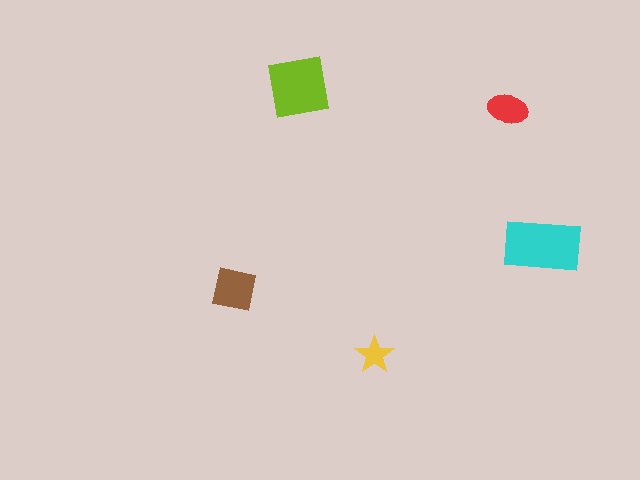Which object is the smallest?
The yellow star.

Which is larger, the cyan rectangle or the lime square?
The cyan rectangle.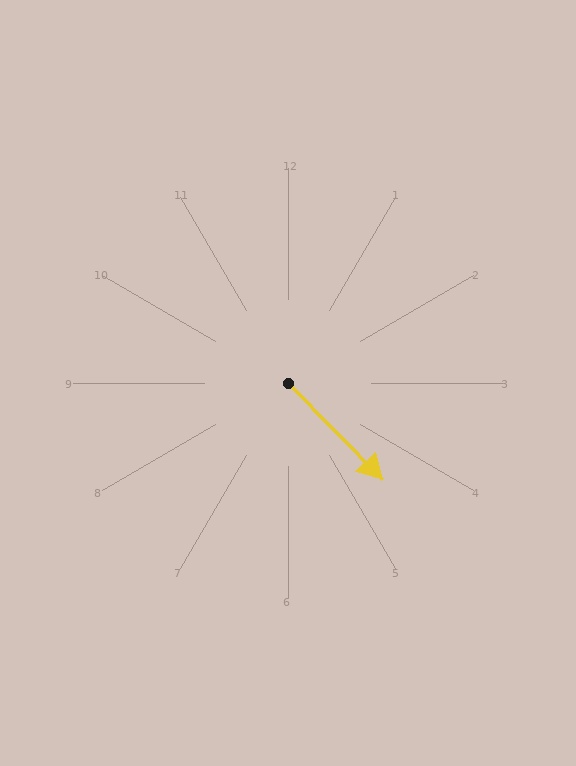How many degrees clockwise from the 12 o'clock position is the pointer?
Approximately 136 degrees.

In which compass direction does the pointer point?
Southeast.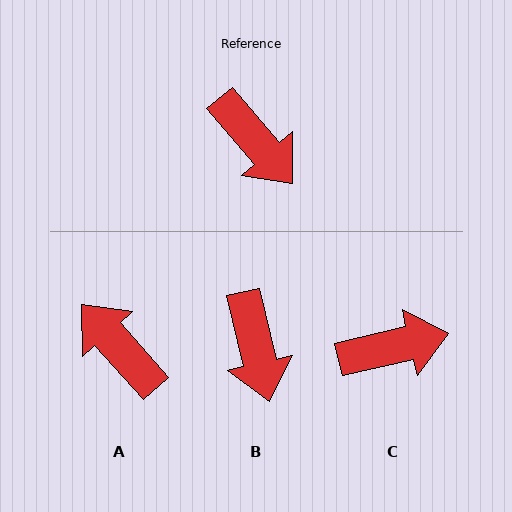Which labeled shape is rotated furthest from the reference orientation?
A, about 179 degrees away.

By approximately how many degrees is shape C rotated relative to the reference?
Approximately 63 degrees counter-clockwise.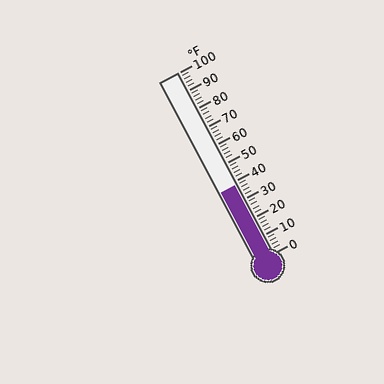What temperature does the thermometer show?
The thermometer shows approximately 38°F.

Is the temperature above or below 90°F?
The temperature is below 90°F.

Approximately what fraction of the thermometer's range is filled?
The thermometer is filled to approximately 40% of its range.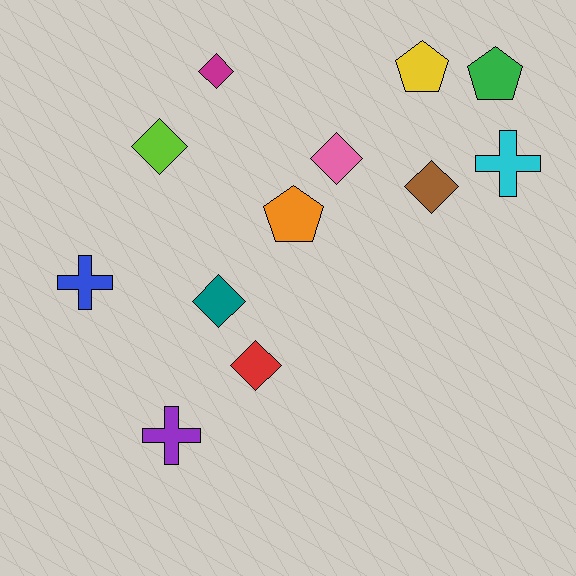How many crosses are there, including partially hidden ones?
There are 3 crosses.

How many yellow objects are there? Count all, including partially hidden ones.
There is 1 yellow object.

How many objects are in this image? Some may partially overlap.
There are 12 objects.